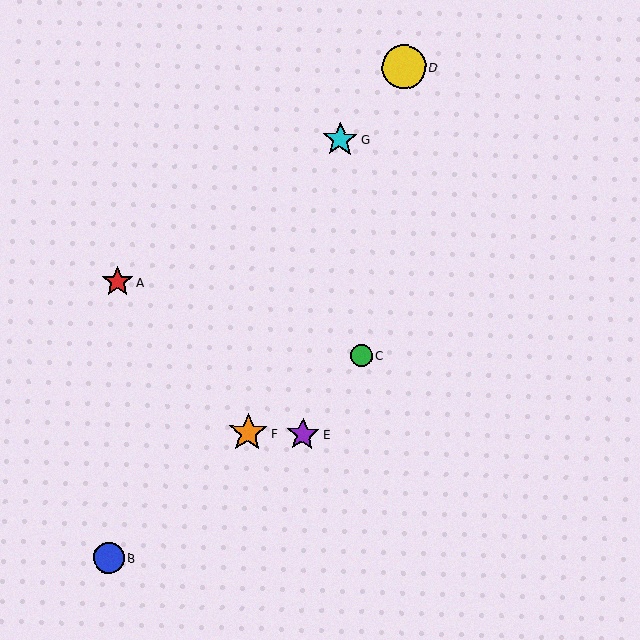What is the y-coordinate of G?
Object G is at y≈139.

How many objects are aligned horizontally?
2 objects (E, F) are aligned horizontally.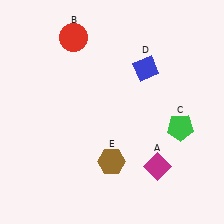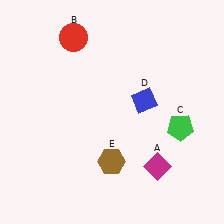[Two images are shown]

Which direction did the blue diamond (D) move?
The blue diamond (D) moved down.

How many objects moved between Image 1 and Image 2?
1 object moved between the two images.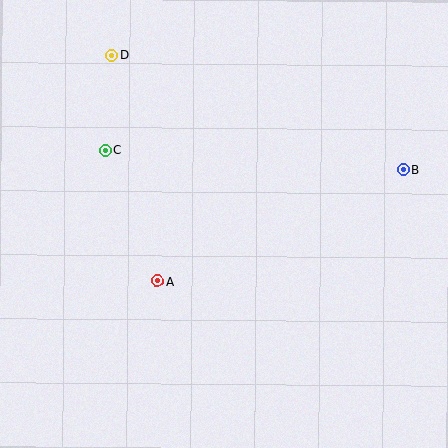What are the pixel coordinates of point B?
Point B is at (404, 170).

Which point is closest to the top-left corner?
Point D is closest to the top-left corner.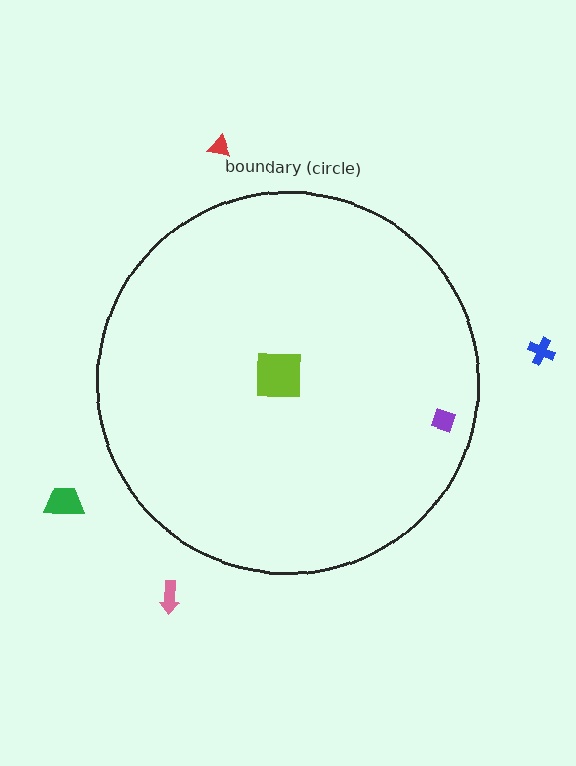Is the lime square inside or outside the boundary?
Inside.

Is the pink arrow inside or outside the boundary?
Outside.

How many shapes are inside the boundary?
2 inside, 4 outside.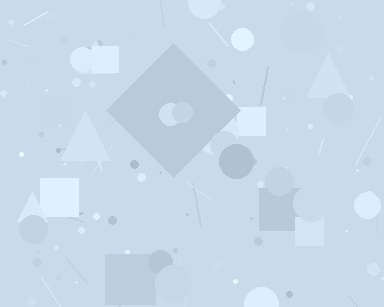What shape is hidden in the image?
A diamond is hidden in the image.